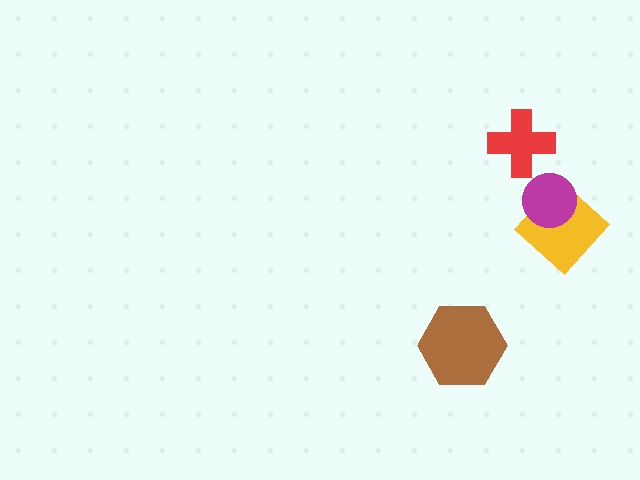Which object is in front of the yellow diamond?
The magenta circle is in front of the yellow diamond.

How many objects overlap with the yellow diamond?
1 object overlaps with the yellow diamond.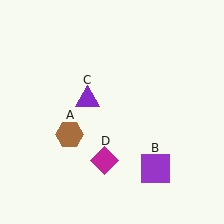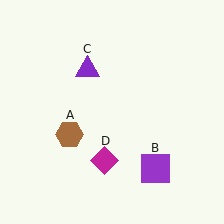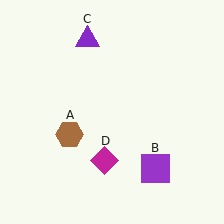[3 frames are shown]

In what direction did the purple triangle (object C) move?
The purple triangle (object C) moved up.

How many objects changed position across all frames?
1 object changed position: purple triangle (object C).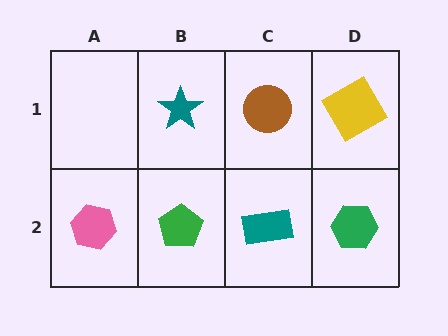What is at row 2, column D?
A green hexagon.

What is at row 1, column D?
A yellow diamond.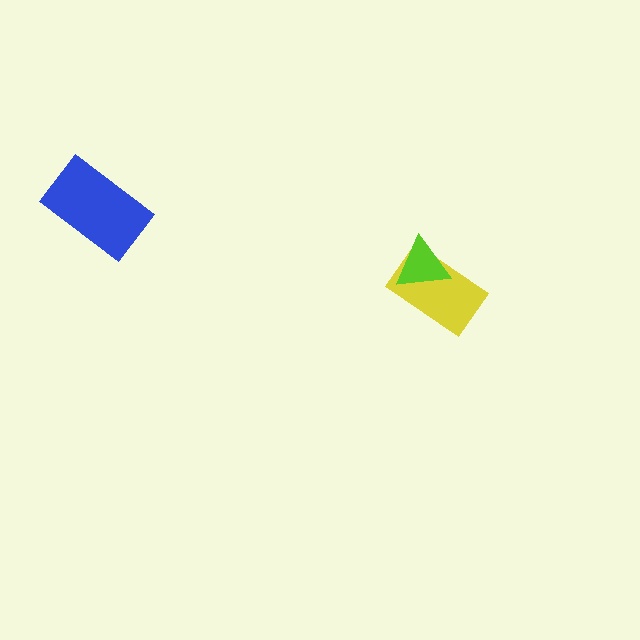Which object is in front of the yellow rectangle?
The lime triangle is in front of the yellow rectangle.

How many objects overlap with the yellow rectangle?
1 object overlaps with the yellow rectangle.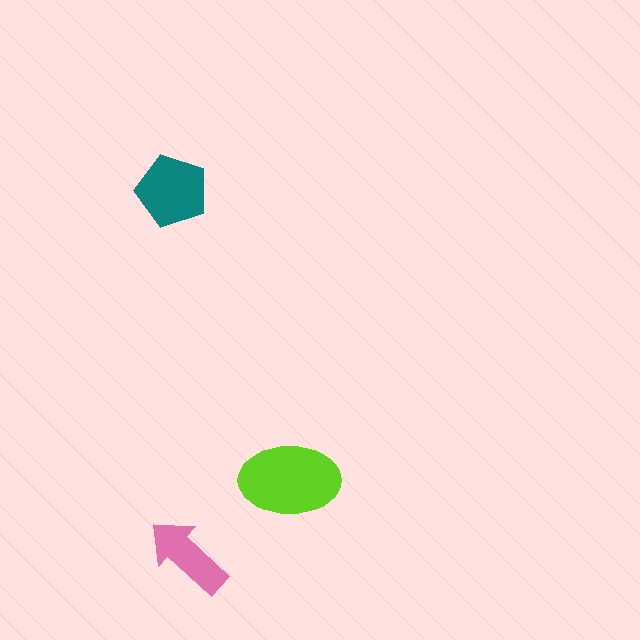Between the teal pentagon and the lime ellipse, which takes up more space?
The lime ellipse.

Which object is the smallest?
The pink arrow.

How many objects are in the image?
There are 3 objects in the image.